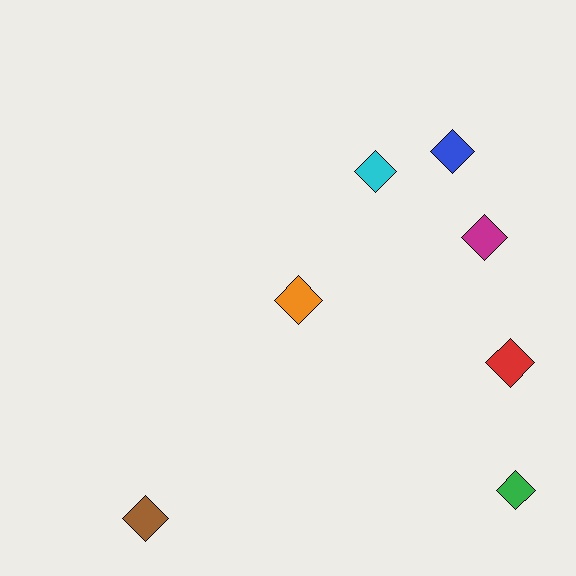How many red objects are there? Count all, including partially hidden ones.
There is 1 red object.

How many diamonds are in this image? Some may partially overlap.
There are 7 diamonds.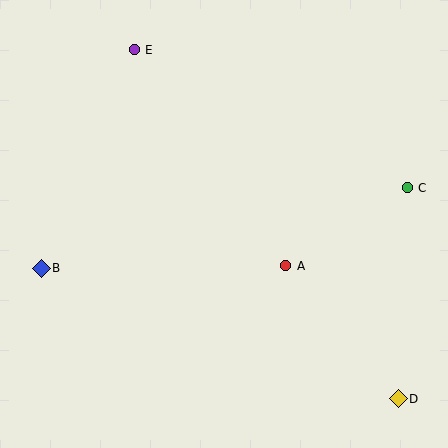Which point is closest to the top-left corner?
Point E is closest to the top-left corner.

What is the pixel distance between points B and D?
The distance between B and D is 380 pixels.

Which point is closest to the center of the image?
Point A at (286, 266) is closest to the center.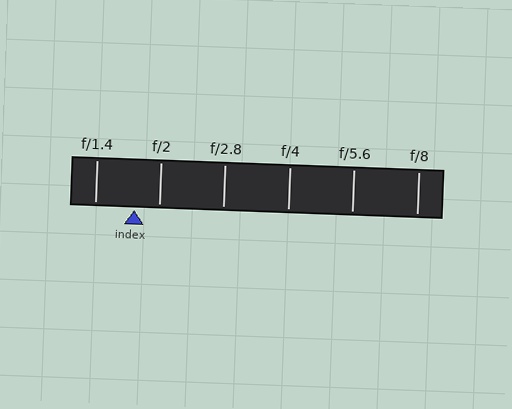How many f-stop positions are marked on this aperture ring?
There are 6 f-stop positions marked.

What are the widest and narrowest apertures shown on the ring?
The widest aperture shown is f/1.4 and the narrowest is f/8.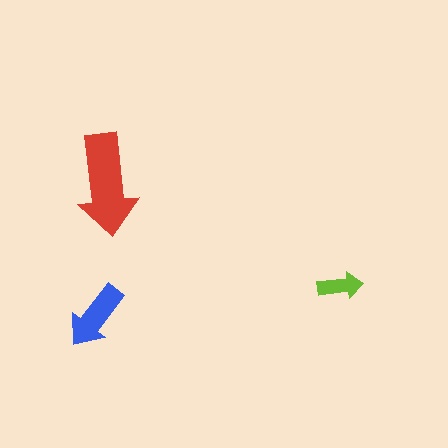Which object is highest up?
The red arrow is topmost.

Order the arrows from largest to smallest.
the red one, the blue one, the lime one.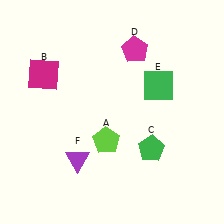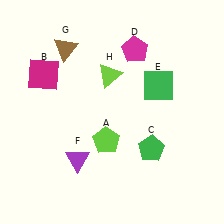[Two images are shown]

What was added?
A brown triangle (G), a lime triangle (H) were added in Image 2.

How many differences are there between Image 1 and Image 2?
There are 2 differences between the two images.